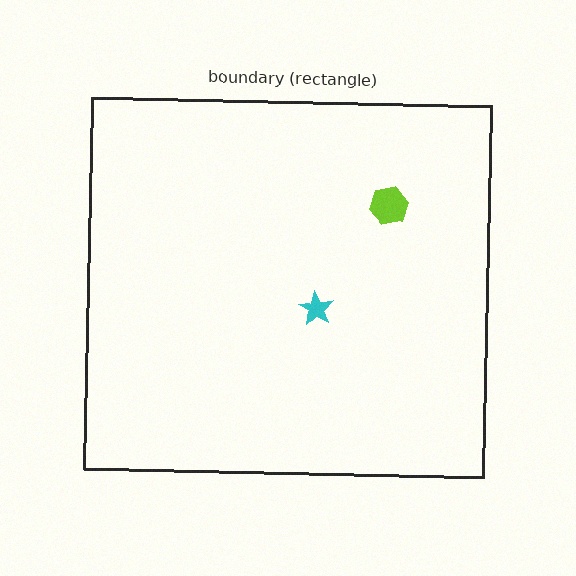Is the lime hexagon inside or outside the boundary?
Inside.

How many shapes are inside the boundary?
2 inside, 0 outside.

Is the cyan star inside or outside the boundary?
Inside.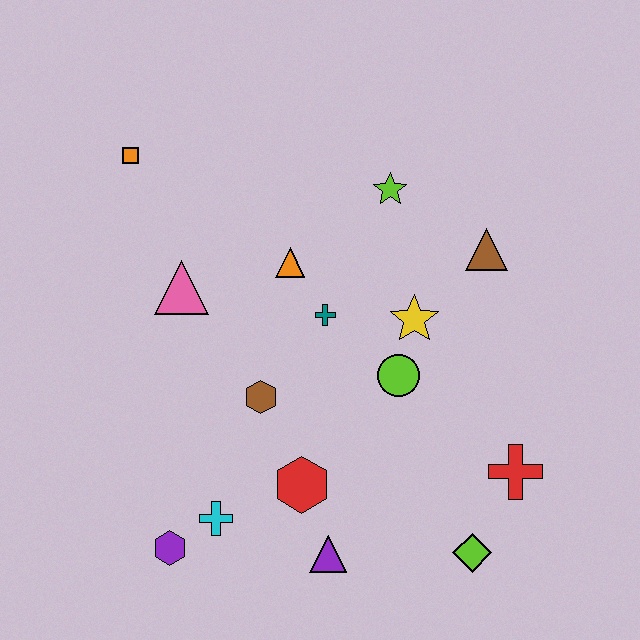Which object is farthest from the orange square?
The lime diamond is farthest from the orange square.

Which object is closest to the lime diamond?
The red cross is closest to the lime diamond.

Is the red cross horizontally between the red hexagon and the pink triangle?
No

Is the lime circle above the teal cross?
No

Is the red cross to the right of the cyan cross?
Yes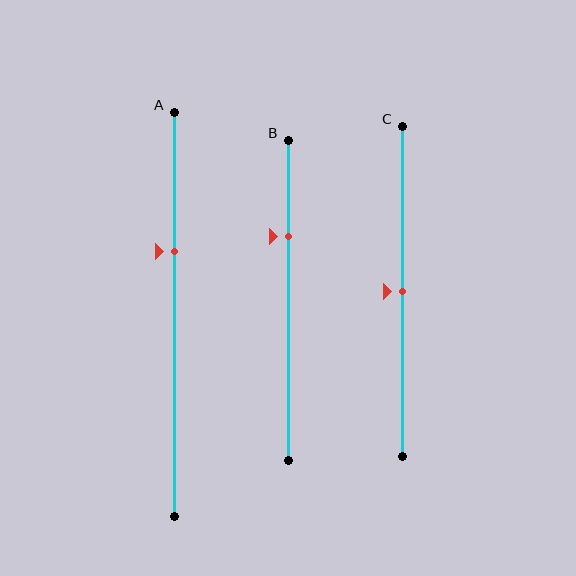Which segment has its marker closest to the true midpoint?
Segment C has its marker closest to the true midpoint.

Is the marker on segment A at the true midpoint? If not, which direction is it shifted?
No, the marker on segment A is shifted upward by about 15% of the segment length.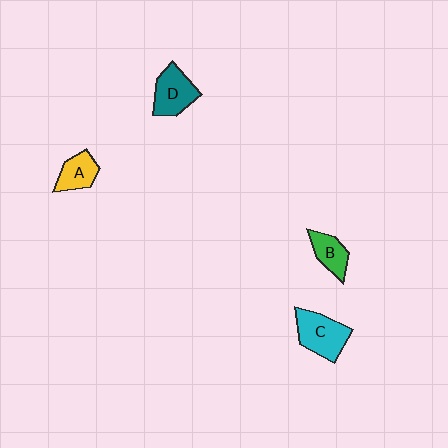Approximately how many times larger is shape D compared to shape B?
Approximately 1.4 times.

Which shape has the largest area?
Shape C (cyan).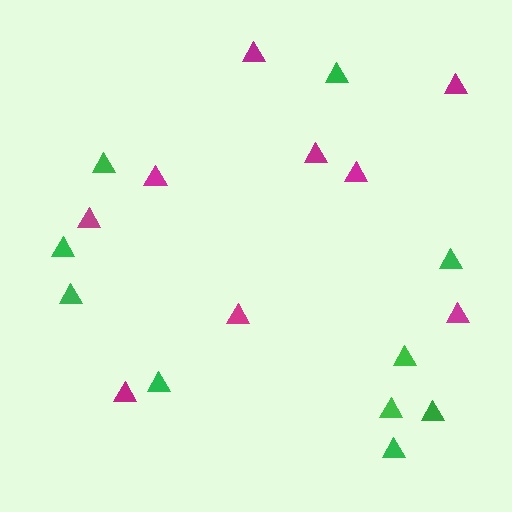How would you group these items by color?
There are 2 groups: one group of magenta triangles (9) and one group of green triangles (10).